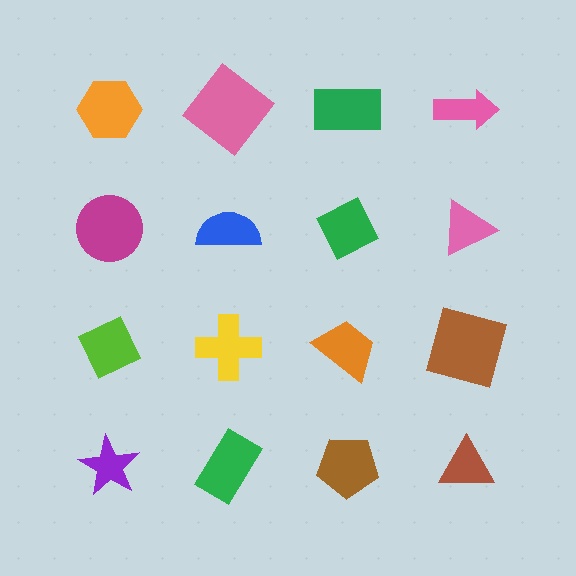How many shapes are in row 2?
4 shapes.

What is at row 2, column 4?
A pink triangle.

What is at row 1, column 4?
A pink arrow.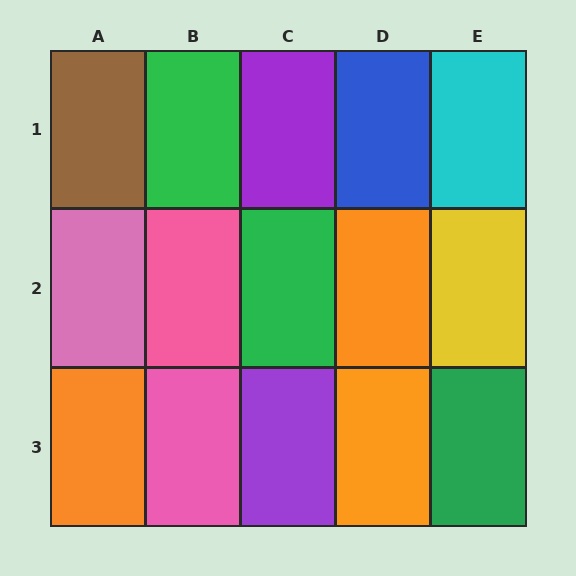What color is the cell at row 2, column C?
Green.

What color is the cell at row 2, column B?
Pink.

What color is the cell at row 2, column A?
Pink.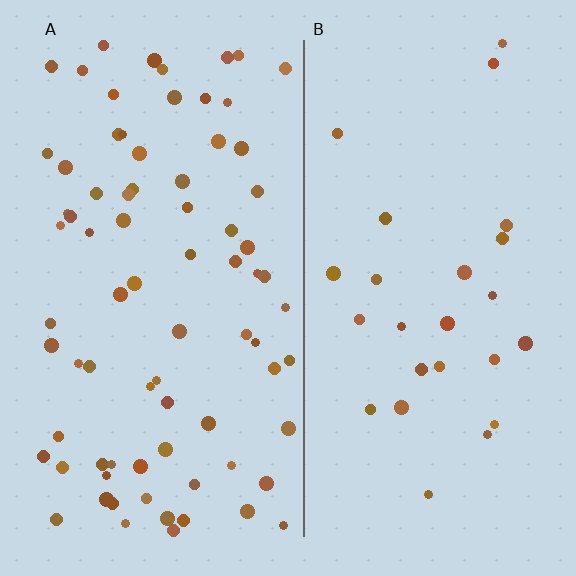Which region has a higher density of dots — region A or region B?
A (the left).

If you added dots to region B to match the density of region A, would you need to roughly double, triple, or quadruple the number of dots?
Approximately triple.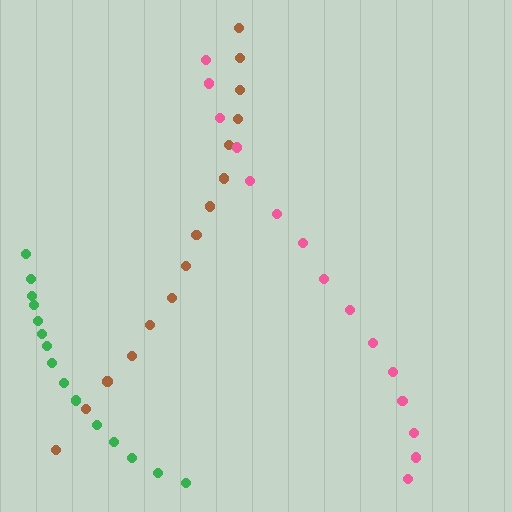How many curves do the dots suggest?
There are 3 distinct paths.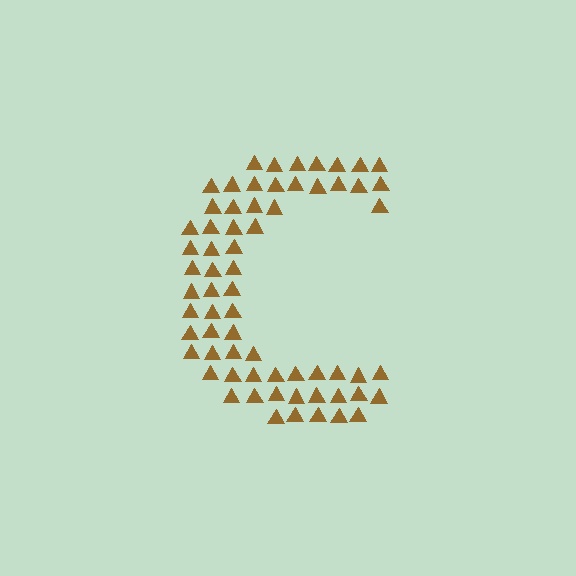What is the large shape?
The large shape is the letter C.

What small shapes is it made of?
It is made of small triangles.